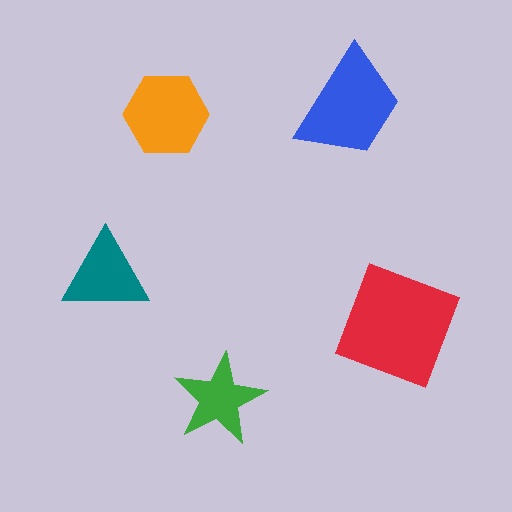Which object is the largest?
The red square.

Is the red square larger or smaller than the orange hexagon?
Larger.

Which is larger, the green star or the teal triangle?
The teal triangle.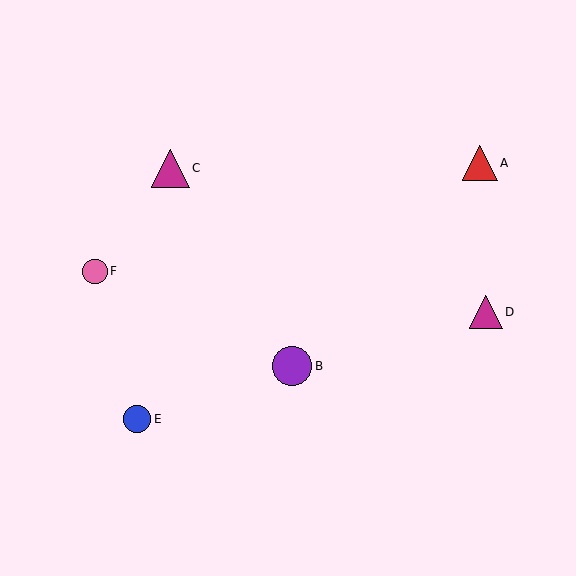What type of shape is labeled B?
Shape B is a purple circle.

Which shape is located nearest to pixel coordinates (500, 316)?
The magenta triangle (labeled D) at (486, 312) is nearest to that location.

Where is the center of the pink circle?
The center of the pink circle is at (95, 271).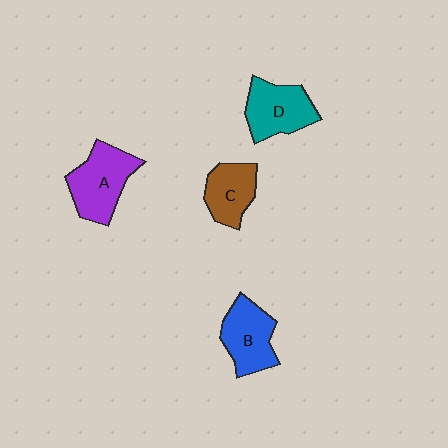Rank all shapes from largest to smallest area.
From largest to smallest: A (purple), D (teal), B (blue), C (brown).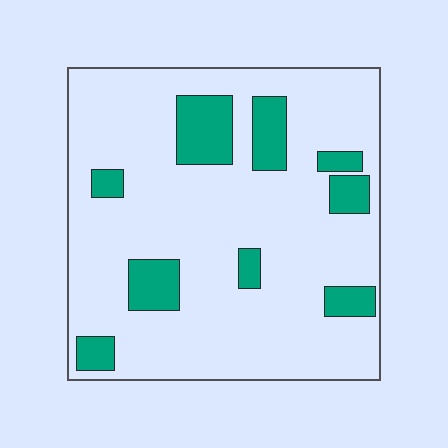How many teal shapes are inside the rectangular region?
9.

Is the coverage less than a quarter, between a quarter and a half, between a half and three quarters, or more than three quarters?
Less than a quarter.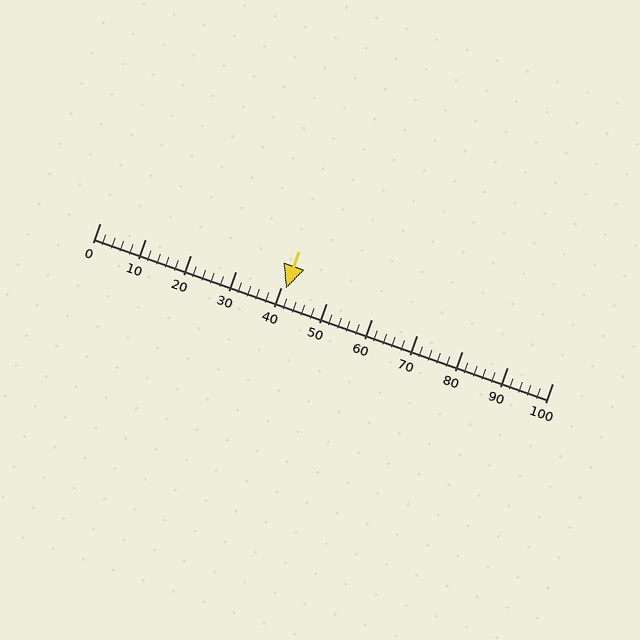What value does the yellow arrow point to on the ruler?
The yellow arrow points to approximately 41.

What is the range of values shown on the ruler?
The ruler shows values from 0 to 100.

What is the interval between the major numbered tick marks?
The major tick marks are spaced 10 units apart.